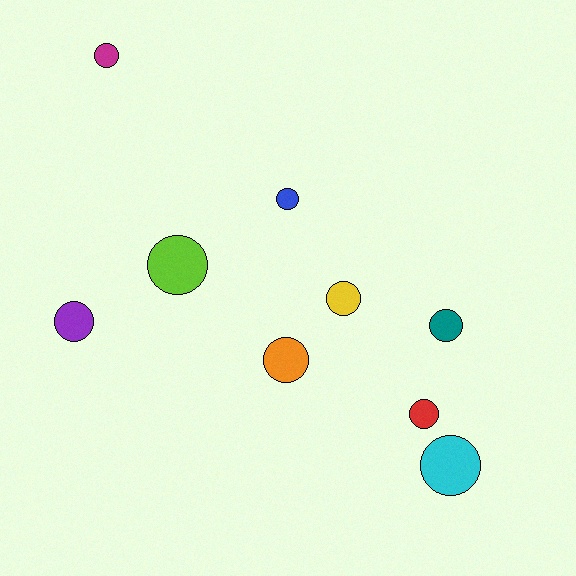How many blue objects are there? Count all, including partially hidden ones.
There is 1 blue object.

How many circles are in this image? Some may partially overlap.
There are 9 circles.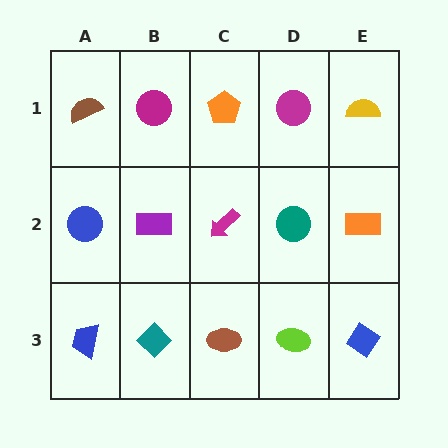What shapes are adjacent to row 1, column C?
A magenta arrow (row 2, column C), a magenta circle (row 1, column B), a magenta circle (row 1, column D).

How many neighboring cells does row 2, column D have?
4.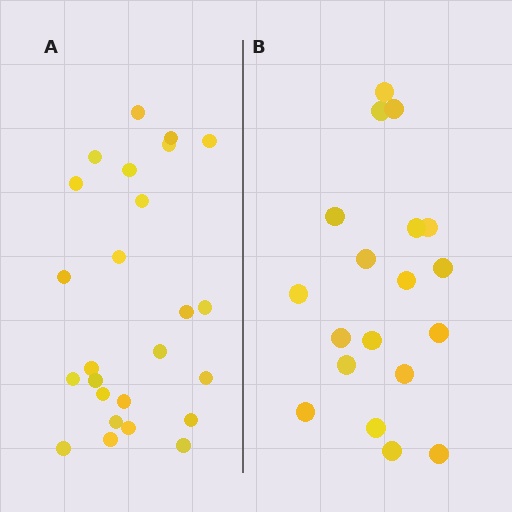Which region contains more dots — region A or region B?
Region A (the left region) has more dots.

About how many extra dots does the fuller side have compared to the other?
Region A has about 6 more dots than region B.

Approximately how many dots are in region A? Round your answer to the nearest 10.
About 20 dots. (The exact count is 25, which rounds to 20.)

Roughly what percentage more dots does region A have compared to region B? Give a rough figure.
About 30% more.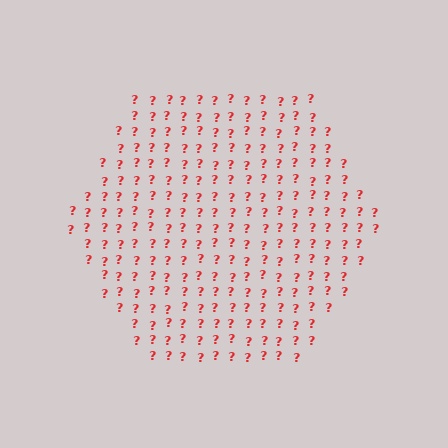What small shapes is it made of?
It is made of small question marks.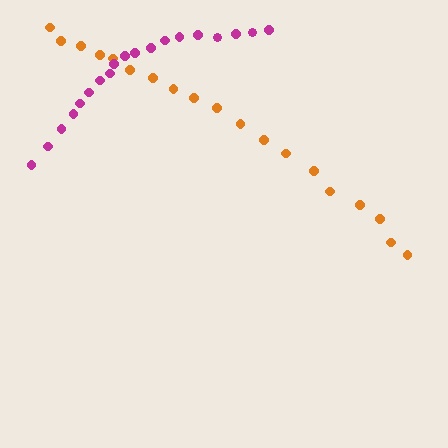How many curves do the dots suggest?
There are 2 distinct paths.